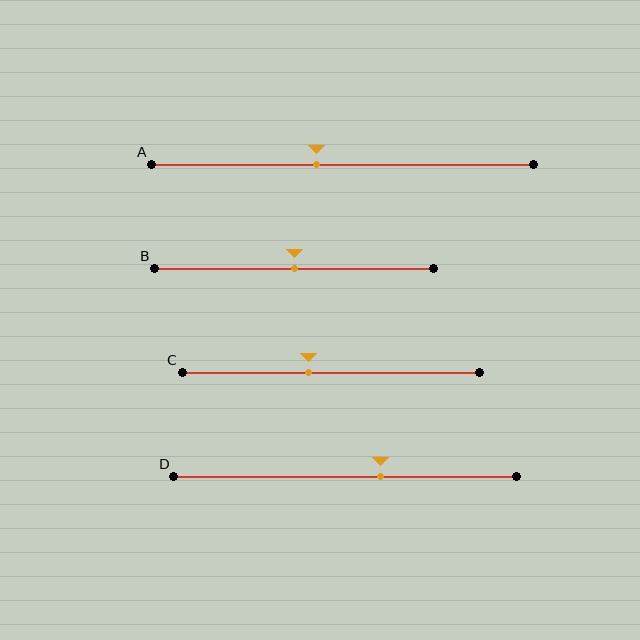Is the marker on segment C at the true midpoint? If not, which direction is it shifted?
No, the marker on segment C is shifted to the left by about 8% of the segment length.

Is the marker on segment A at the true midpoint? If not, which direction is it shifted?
No, the marker on segment A is shifted to the left by about 7% of the segment length.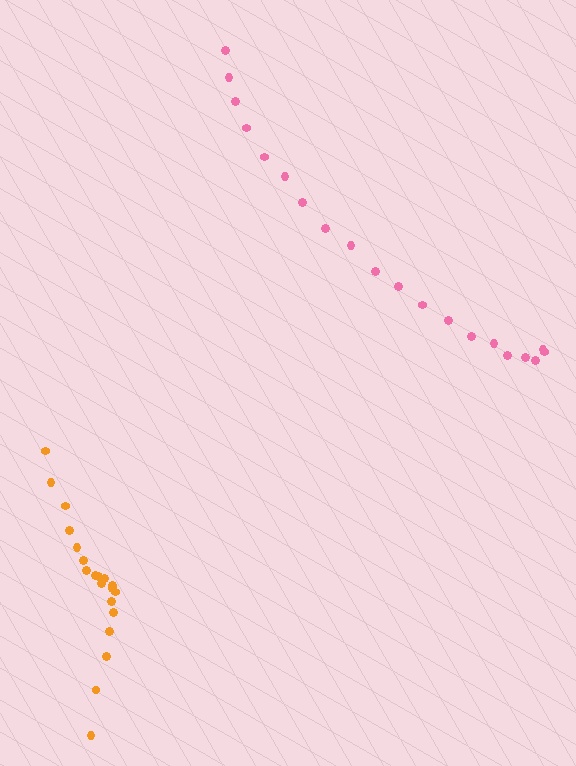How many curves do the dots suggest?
There are 2 distinct paths.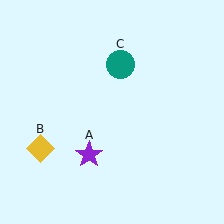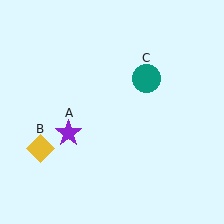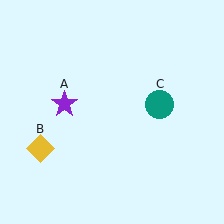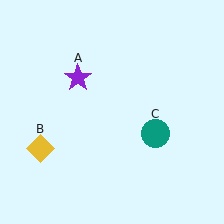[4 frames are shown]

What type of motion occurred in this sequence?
The purple star (object A), teal circle (object C) rotated clockwise around the center of the scene.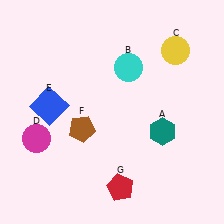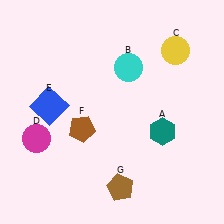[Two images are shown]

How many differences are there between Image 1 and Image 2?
There is 1 difference between the two images.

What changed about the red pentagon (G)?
In Image 1, G is red. In Image 2, it changed to brown.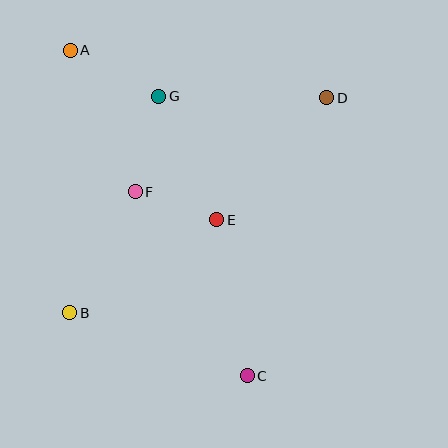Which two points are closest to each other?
Points E and F are closest to each other.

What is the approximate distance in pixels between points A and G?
The distance between A and G is approximately 100 pixels.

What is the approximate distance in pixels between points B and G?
The distance between B and G is approximately 234 pixels.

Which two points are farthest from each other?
Points A and C are farthest from each other.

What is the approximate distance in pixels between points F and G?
The distance between F and G is approximately 98 pixels.